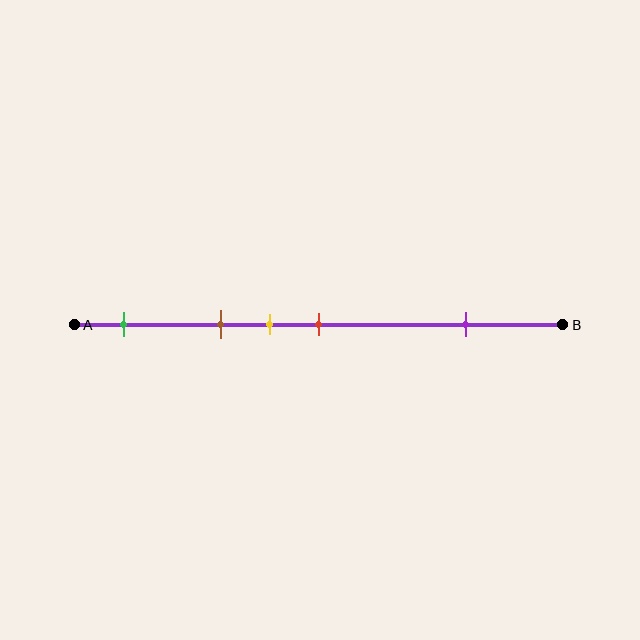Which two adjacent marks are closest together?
The yellow and red marks are the closest adjacent pair.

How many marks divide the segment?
There are 5 marks dividing the segment.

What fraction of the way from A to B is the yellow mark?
The yellow mark is approximately 40% (0.4) of the way from A to B.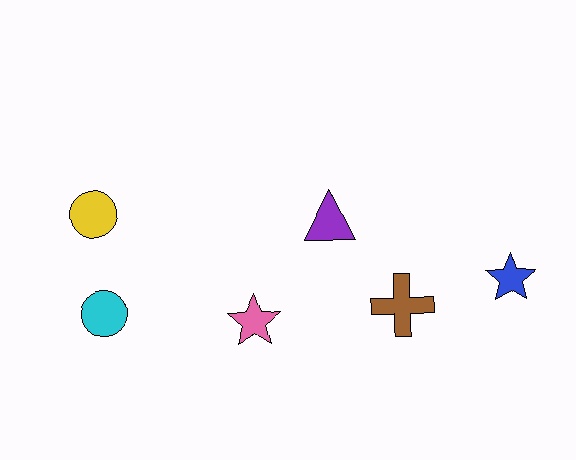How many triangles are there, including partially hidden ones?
There is 1 triangle.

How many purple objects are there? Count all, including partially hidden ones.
There is 1 purple object.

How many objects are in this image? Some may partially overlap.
There are 6 objects.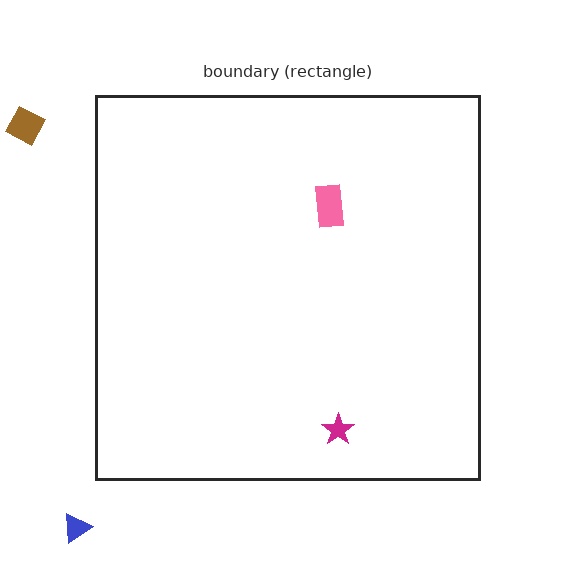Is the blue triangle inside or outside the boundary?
Outside.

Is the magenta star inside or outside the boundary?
Inside.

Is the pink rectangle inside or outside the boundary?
Inside.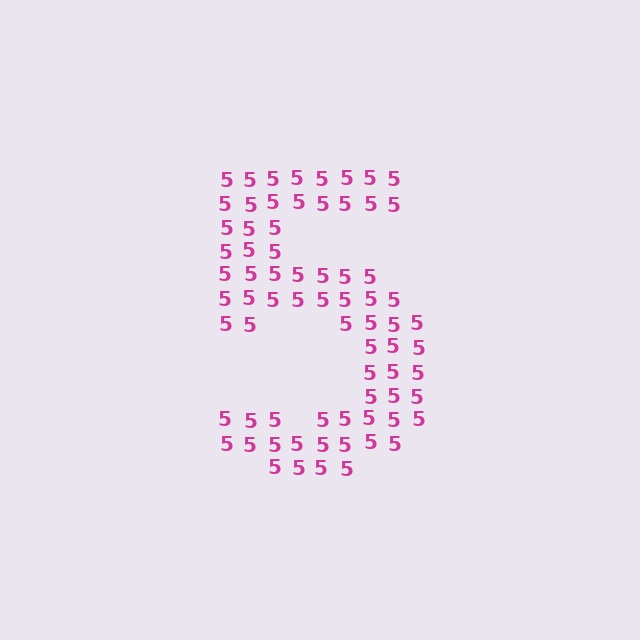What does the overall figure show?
The overall figure shows the digit 5.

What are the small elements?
The small elements are digit 5's.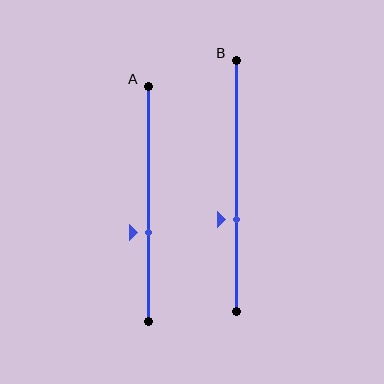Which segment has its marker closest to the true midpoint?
Segment A has its marker closest to the true midpoint.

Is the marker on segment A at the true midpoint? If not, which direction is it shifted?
No, the marker on segment A is shifted downward by about 12% of the segment length.